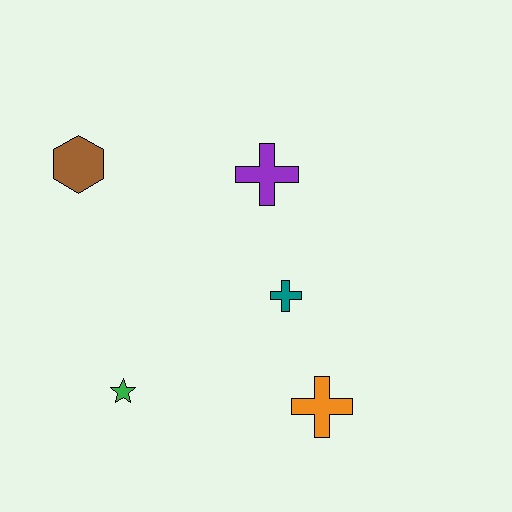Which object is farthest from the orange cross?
The brown hexagon is farthest from the orange cross.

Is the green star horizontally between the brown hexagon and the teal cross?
Yes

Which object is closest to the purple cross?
The teal cross is closest to the purple cross.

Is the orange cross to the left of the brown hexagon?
No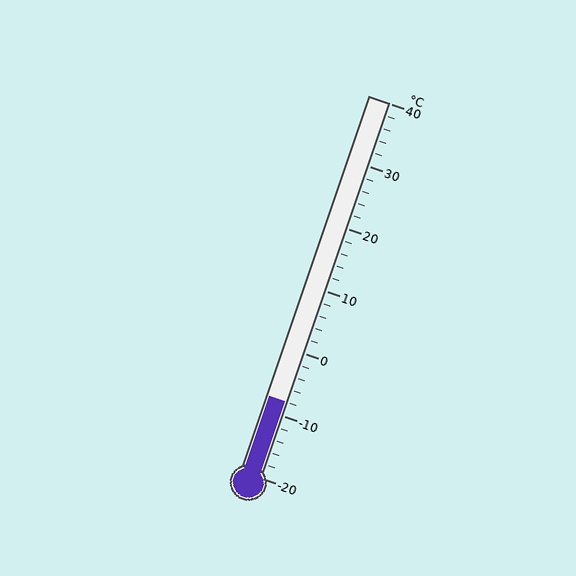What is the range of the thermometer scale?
The thermometer scale ranges from -20°C to 40°C.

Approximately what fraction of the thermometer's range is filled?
The thermometer is filled to approximately 20% of its range.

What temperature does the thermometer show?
The thermometer shows approximately -8°C.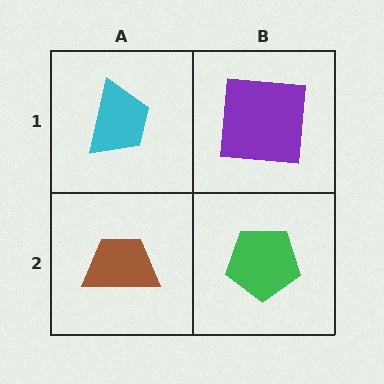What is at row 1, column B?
A purple square.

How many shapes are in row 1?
2 shapes.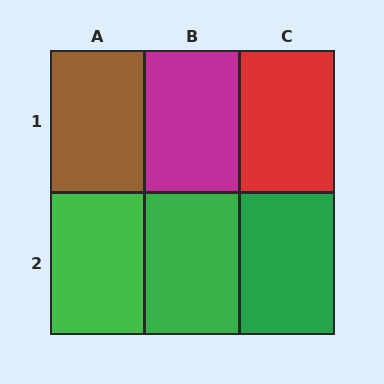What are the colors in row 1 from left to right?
Brown, magenta, red.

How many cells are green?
3 cells are green.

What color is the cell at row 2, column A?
Green.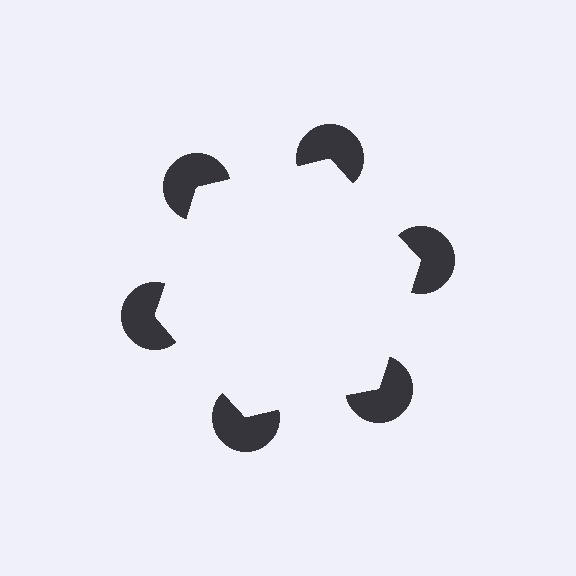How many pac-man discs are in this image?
There are 6 — one at each vertex of the illusory hexagon.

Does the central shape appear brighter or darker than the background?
It typically appears slightly brighter than the background, even though no actual brightness change is drawn.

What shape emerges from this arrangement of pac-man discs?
An illusory hexagon — its edges are inferred from the aligned wedge cuts in the pac-man discs, not physically drawn.